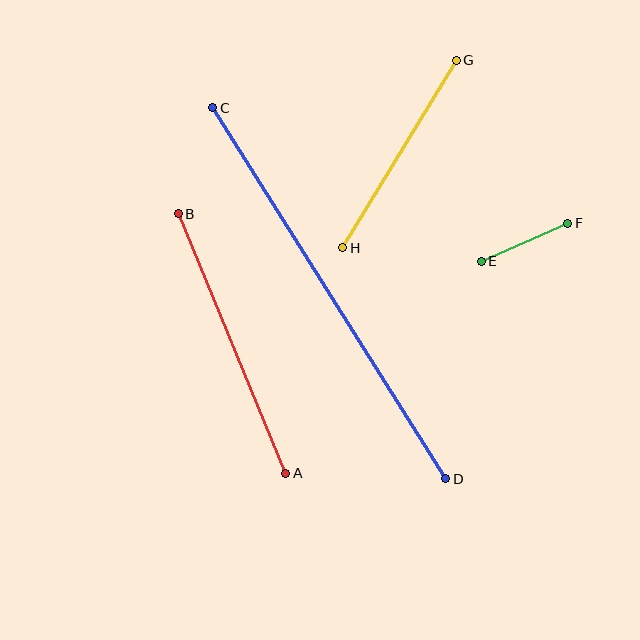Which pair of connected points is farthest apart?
Points C and D are farthest apart.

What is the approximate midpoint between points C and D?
The midpoint is at approximately (329, 293) pixels.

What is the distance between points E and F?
The distance is approximately 95 pixels.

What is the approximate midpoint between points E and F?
The midpoint is at approximately (525, 242) pixels.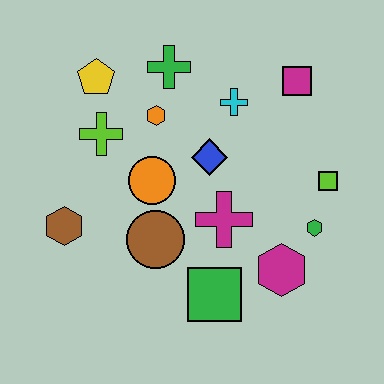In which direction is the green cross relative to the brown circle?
The green cross is above the brown circle.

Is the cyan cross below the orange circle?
No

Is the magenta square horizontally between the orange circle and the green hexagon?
Yes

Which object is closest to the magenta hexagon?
The green hexagon is closest to the magenta hexagon.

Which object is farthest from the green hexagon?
The yellow pentagon is farthest from the green hexagon.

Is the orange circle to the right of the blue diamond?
No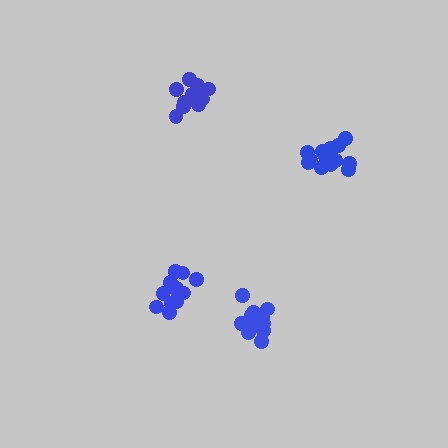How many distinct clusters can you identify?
There are 4 distinct clusters.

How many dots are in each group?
Group 1: 15 dots, Group 2: 12 dots, Group 3: 12 dots, Group 4: 15 dots (54 total).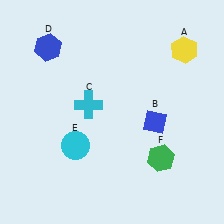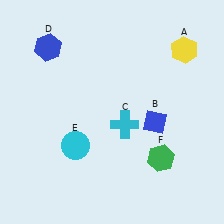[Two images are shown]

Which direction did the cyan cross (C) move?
The cyan cross (C) moved right.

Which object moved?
The cyan cross (C) moved right.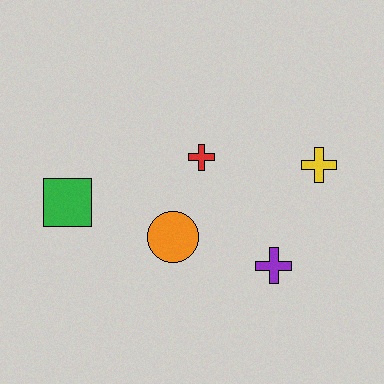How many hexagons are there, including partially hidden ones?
There are no hexagons.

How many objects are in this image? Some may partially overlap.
There are 5 objects.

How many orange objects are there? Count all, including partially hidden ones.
There is 1 orange object.